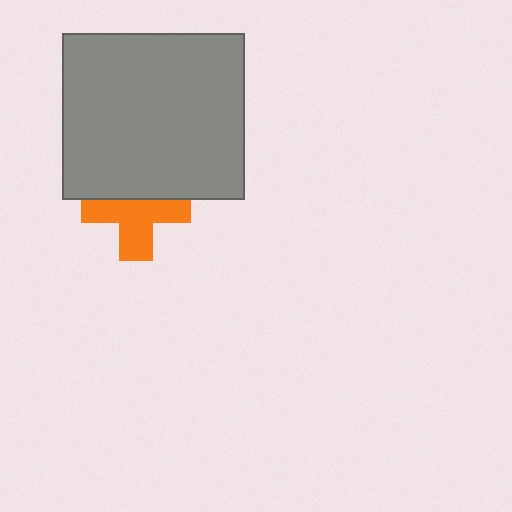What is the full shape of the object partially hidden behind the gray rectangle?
The partially hidden object is an orange cross.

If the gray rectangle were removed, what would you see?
You would see the complete orange cross.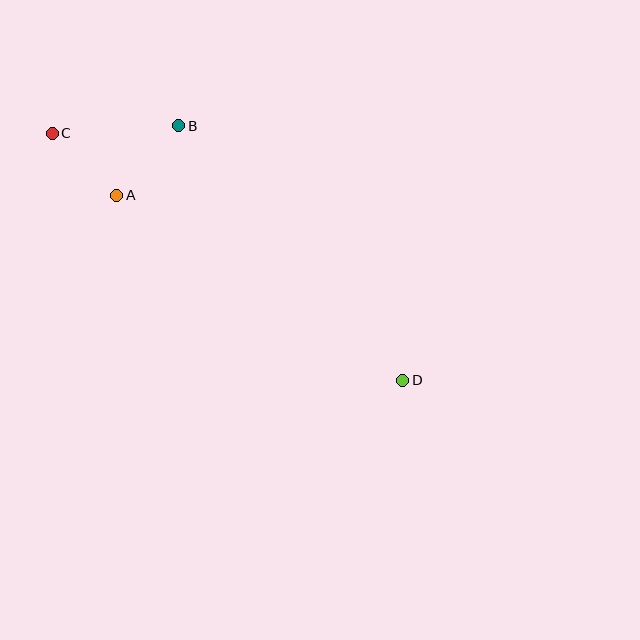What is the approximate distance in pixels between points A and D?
The distance between A and D is approximately 340 pixels.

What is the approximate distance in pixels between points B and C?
The distance between B and C is approximately 127 pixels.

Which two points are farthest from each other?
Points C and D are farthest from each other.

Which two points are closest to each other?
Points A and C are closest to each other.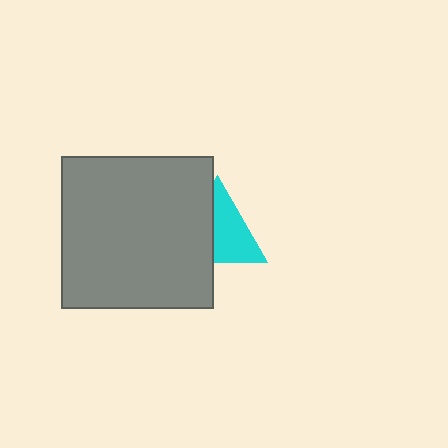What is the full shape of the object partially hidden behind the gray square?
The partially hidden object is a cyan triangle.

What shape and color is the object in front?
The object in front is a gray square.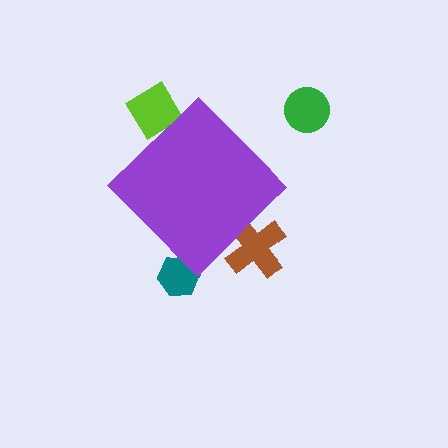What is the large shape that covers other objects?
A purple diamond.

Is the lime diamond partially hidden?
Yes, the lime diamond is partially hidden behind the purple diamond.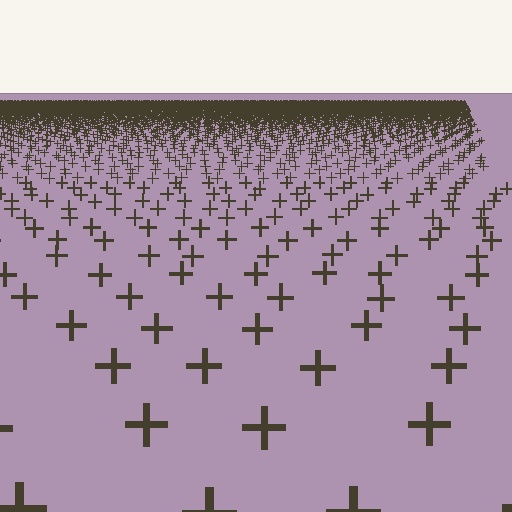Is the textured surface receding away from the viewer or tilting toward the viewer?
The surface is receding away from the viewer. Texture elements get smaller and denser toward the top.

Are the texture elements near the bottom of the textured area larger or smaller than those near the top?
Larger. Near the bottom, elements are closer to the viewer and appear at a bigger on-screen size.